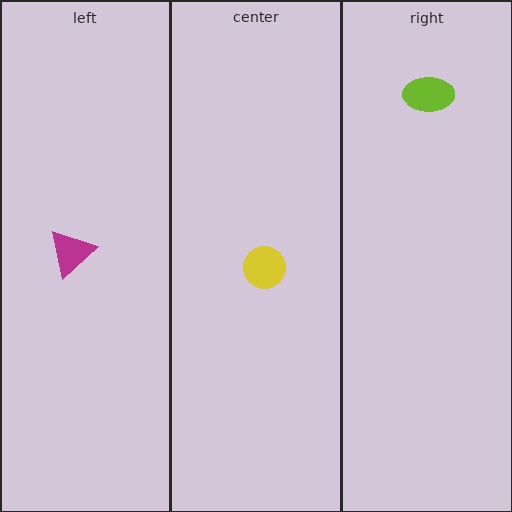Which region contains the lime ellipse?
The right region.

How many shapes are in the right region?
1.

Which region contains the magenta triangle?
The left region.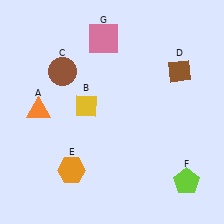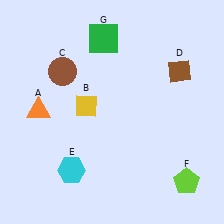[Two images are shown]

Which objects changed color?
E changed from orange to cyan. G changed from pink to green.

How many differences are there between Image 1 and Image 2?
There are 2 differences between the two images.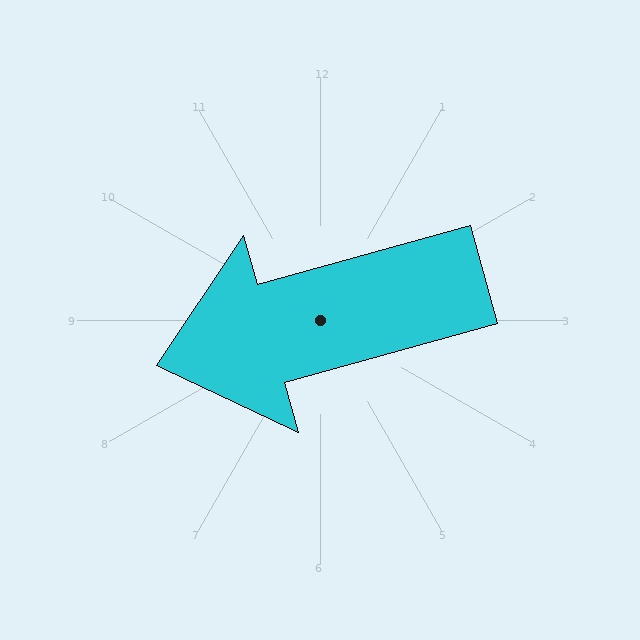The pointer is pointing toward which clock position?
Roughly 8 o'clock.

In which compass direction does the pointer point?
West.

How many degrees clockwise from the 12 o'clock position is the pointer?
Approximately 254 degrees.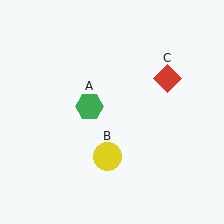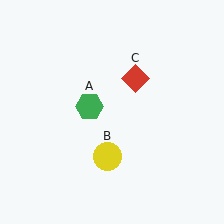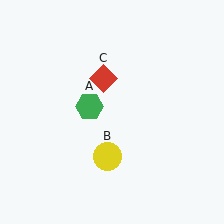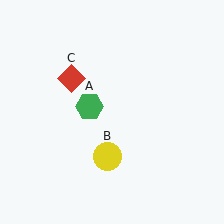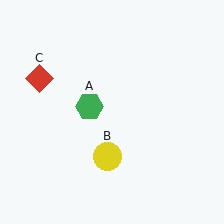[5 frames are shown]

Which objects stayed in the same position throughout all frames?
Green hexagon (object A) and yellow circle (object B) remained stationary.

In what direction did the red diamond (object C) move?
The red diamond (object C) moved left.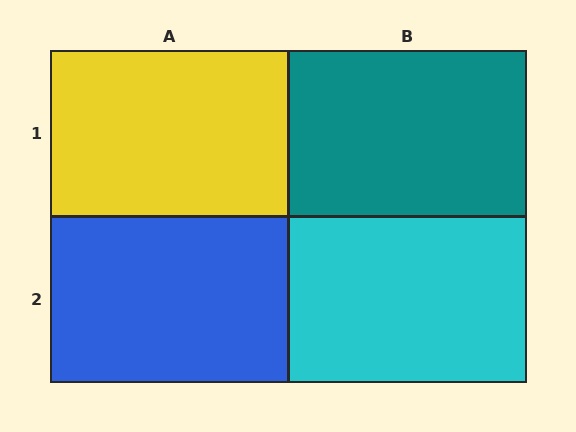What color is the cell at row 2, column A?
Blue.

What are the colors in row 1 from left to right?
Yellow, teal.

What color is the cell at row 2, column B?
Cyan.